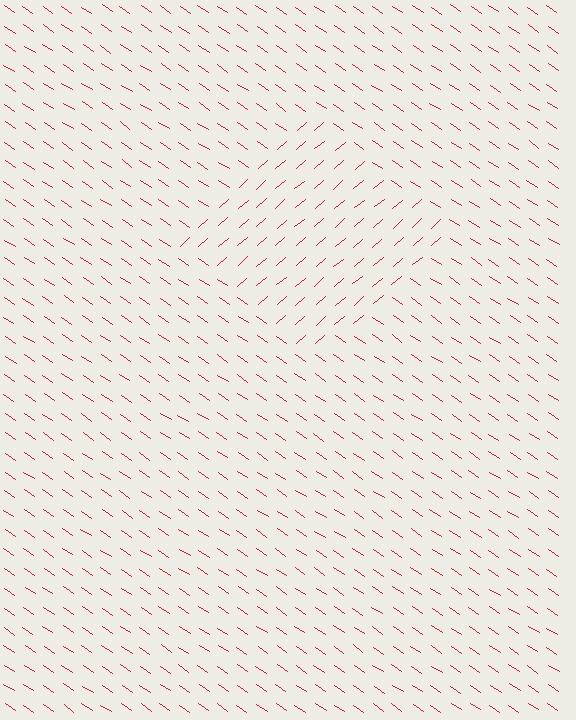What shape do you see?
I see a diamond.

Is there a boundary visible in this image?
Yes, there is a texture boundary formed by a change in line orientation.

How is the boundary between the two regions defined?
The boundary is defined purely by a change in line orientation (approximately 75 degrees difference). All lines are the same color and thickness.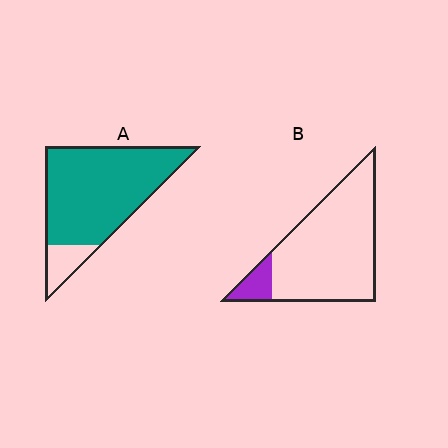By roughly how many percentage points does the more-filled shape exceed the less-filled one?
By roughly 75 percentage points (A over B).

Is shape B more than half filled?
No.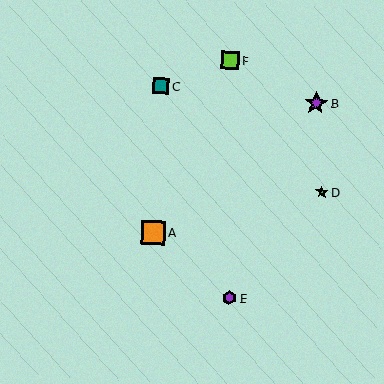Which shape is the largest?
The orange square (labeled A) is the largest.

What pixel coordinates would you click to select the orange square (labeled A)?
Click at (153, 233) to select the orange square A.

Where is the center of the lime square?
The center of the lime square is at (230, 60).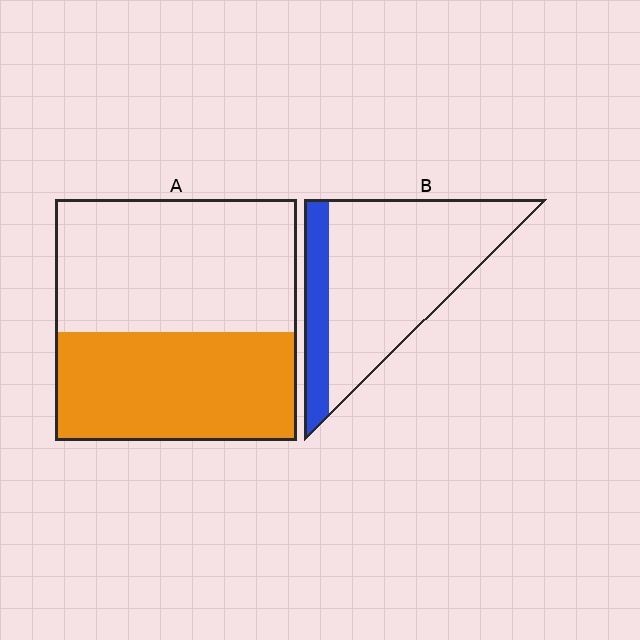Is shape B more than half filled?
No.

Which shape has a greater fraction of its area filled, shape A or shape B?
Shape A.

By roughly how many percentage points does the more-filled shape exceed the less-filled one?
By roughly 25 percentage points (A over B).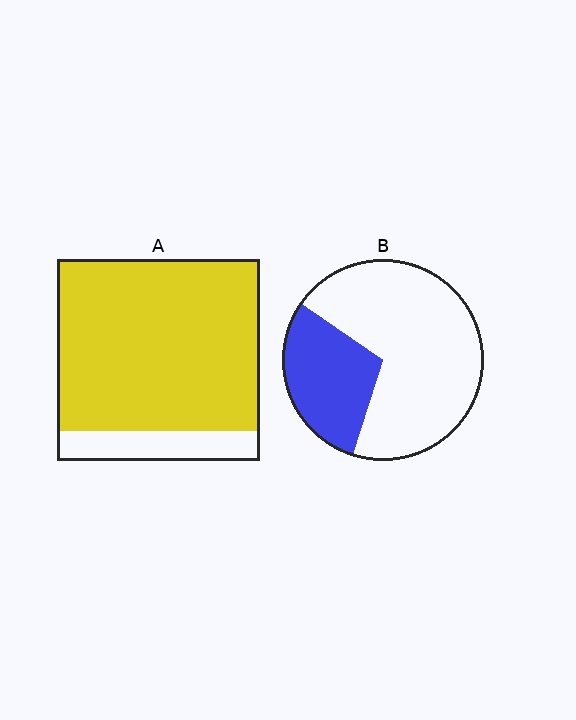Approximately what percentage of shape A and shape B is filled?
A is approximately 85% and B is approximately 30%.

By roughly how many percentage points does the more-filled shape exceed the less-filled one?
By roughly 55 percentage points (A over B).